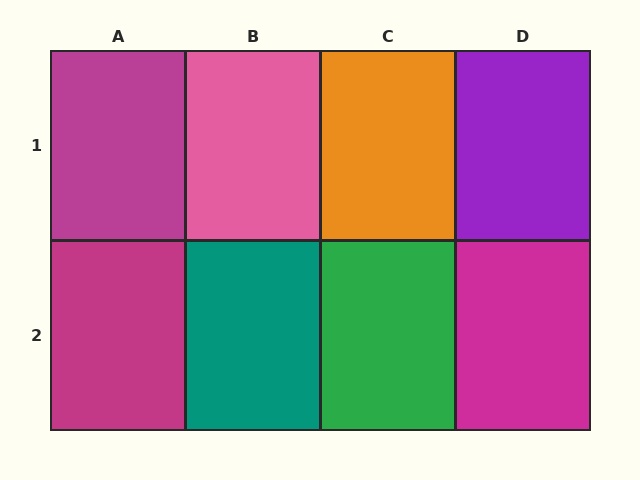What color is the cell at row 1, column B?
Pink.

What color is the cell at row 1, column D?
Purple.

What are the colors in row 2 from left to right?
Magenta, teal, green, magenta.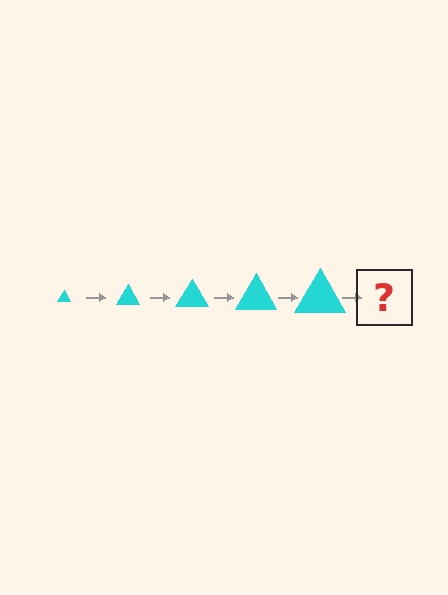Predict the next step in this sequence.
The next step is a cyan triangle, larger than the previous one.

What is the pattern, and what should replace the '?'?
The pattern is that the triangle gets progressively larger each step. The '?' should be a cyan triangle, larger than the previous one.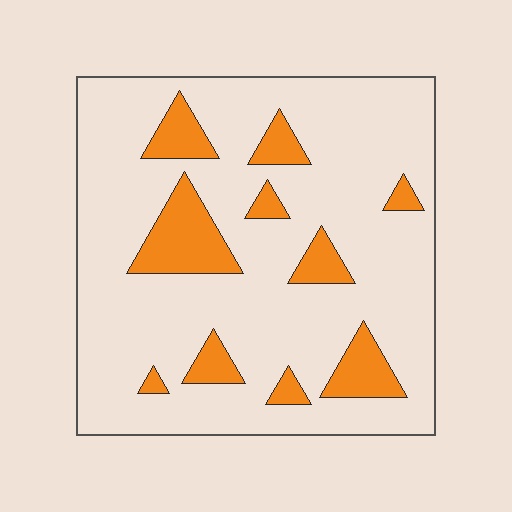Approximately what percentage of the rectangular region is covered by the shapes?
Approximately 15%.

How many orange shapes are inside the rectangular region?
10.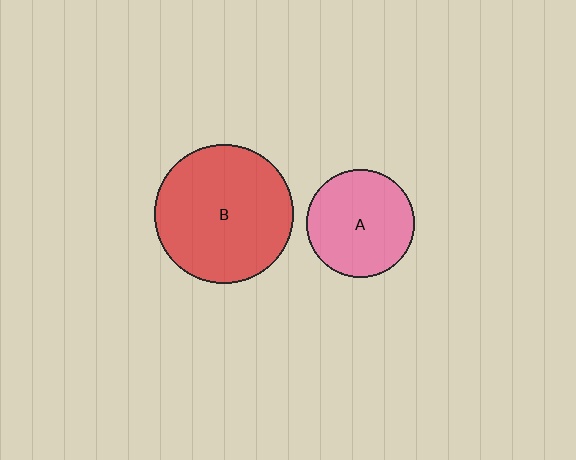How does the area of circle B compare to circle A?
Approximately 1.7 times.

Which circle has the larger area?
Circle B (red).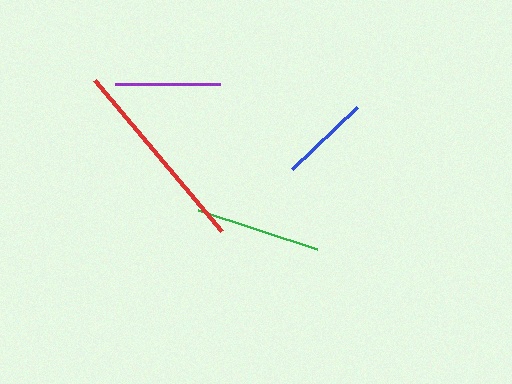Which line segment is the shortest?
The blue line is the shortest at approximately 89 pixels.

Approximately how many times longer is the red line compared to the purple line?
The red line is approximately 1.9 times the length of the purple line.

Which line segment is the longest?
The red line is the longest at approximately 198 pixels.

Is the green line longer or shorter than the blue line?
The green line is longer than the blue line.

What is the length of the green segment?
The green segment is approximately 125 pixels long.